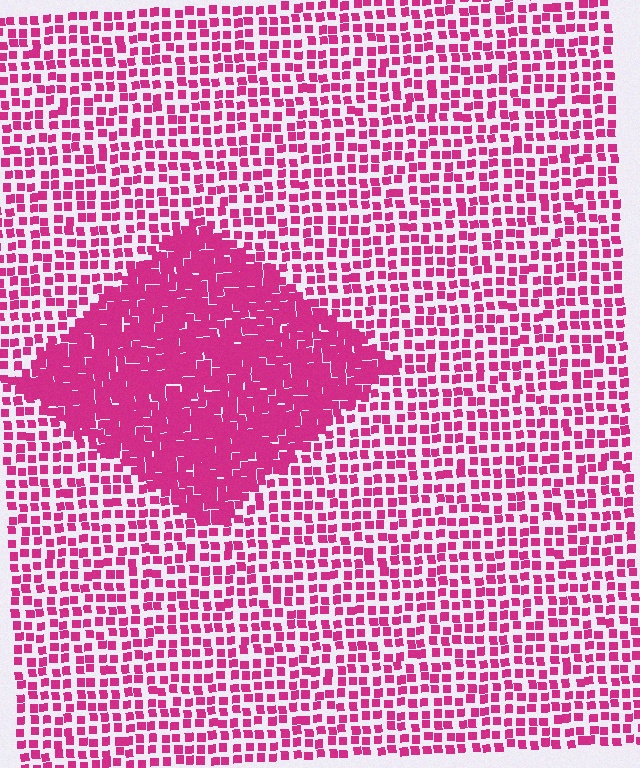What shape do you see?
I see a diamond.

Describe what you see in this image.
The image contains small magenta elements arranged at two different densities. A diamond-shaped region is visible where the elements are more densely packed than the surrounding area.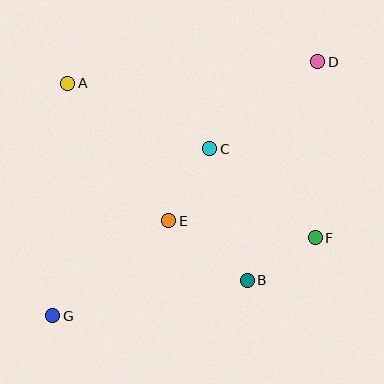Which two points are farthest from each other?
Points D and G are farthest from each other.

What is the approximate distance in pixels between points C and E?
The distance between C and E is approximately 83 pixels.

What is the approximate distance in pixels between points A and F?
The distance between A and F is approximately 292 pixels.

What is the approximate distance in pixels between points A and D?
The distance between A and D is approximately 251 pixels.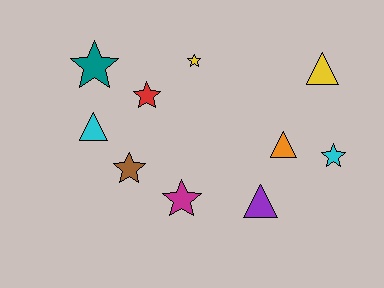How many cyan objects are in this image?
There are 2 cyan objects.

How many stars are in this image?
There are 6 stars.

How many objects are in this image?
There are 10 objects.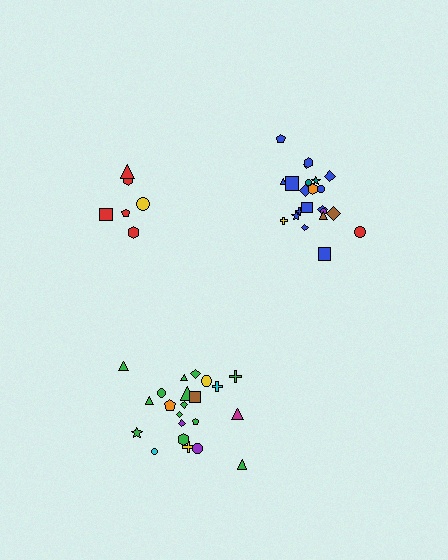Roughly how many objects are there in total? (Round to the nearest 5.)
Roughly 50 objects in total.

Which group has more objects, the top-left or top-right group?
The top-right group.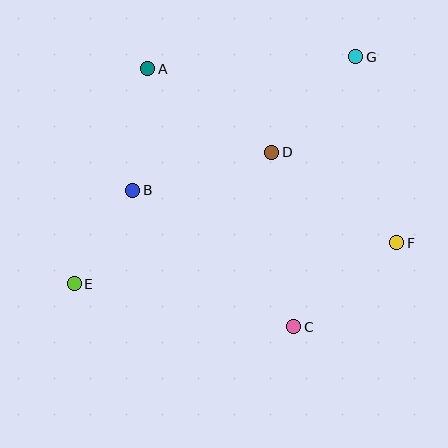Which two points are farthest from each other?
Points E and G are farthest from each other.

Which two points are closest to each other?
Points B and E are closest to each other.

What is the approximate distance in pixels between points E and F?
The distance between E and F is approximately 325 pixels.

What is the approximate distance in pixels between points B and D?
The distance between B and D is approximately 144 pixels.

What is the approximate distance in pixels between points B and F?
The distance between B and F is approximately 269 pixels.